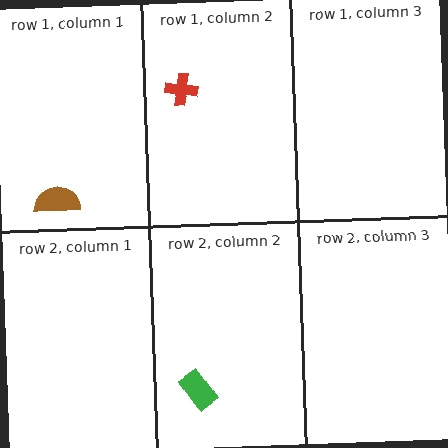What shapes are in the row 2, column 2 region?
The green rectangle.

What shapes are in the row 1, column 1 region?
The brown semicircle.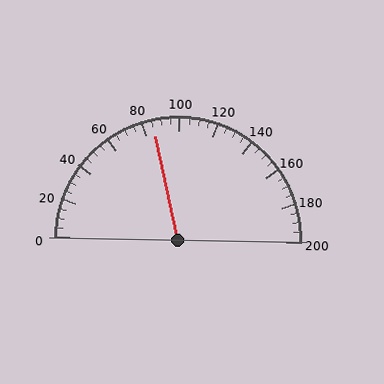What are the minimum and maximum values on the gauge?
The gauge ranges from 0 to 200.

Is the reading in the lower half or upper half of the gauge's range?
The reading is in the lower half of the range (0 to 200).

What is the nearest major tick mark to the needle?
The nearest major tick mark is 80.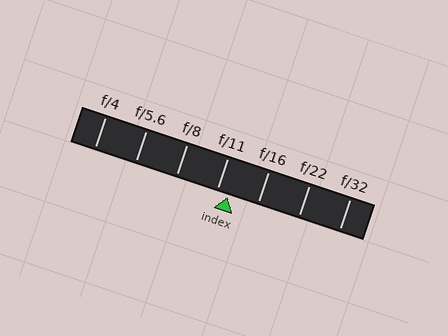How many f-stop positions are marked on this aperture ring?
There are 7 f-stop positions marked.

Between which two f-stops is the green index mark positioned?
The index mark is between f/11 and f/16.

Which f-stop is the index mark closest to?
The index mark is closest to f/11.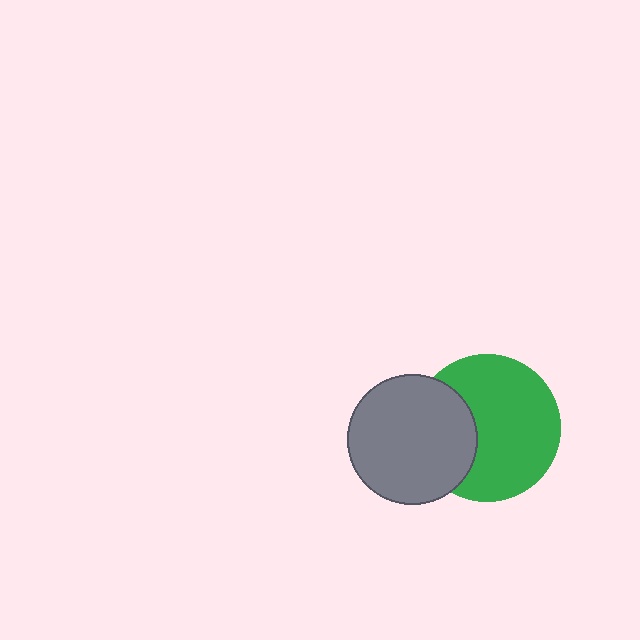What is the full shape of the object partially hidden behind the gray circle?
The partially hidden object is a green circle.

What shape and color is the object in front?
The object in front is a gray circle.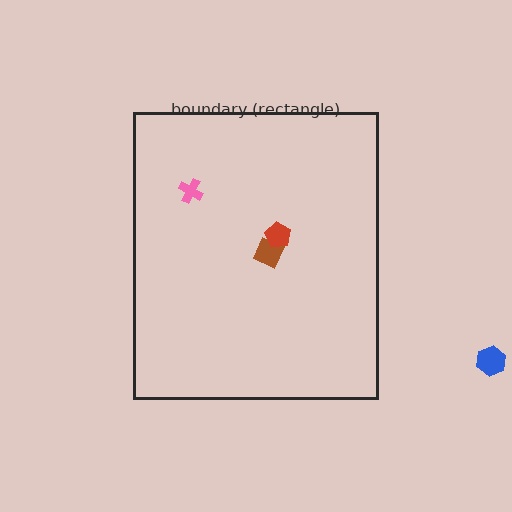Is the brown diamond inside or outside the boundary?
Inside.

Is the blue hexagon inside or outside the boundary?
Outside.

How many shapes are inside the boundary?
3 inside, 1 outside.